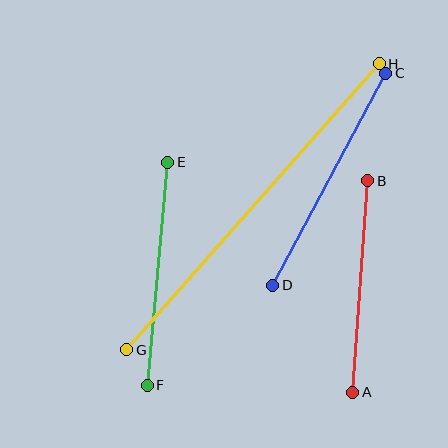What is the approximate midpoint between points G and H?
The midpoint is at approximately (253, 207) pixels.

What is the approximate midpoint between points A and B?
The midpoint is at approximately (360, 286) pixels.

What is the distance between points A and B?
The distance is approximately 212 pixels.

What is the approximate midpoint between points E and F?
The midpoint is at approximately (158, 274) pixels.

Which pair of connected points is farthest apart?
Points G and H are farthest apart.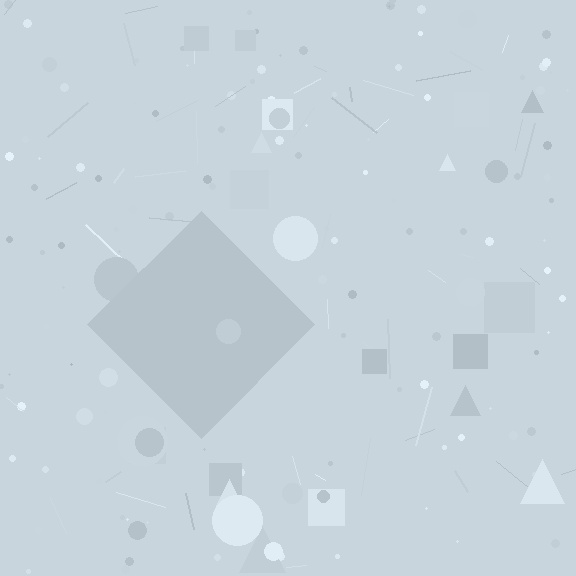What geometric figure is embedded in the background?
A diamond is embedded in the background.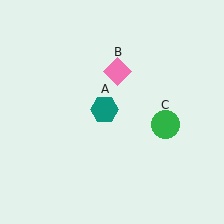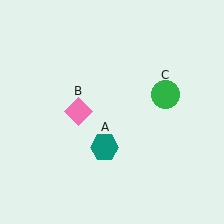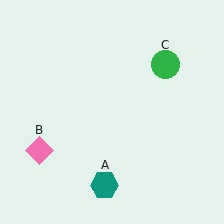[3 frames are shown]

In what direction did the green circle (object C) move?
The green circle (object C) moved up.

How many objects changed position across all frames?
3 objects changed position: teal hexagon (object A), pink diamond (object B), green circle (object C).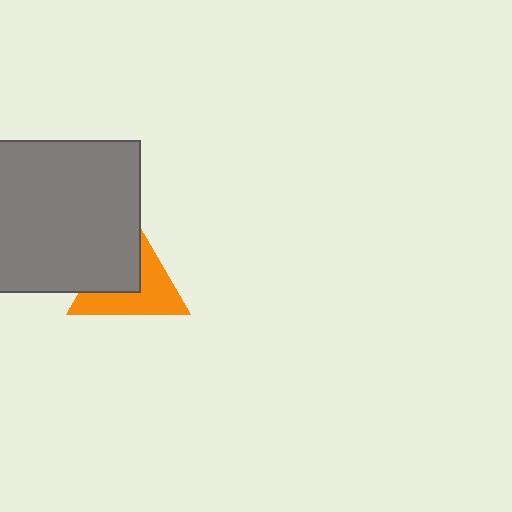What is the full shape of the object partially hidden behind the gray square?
The partially hidden object is an orange triangle.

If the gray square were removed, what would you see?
You would see the complete orange triangle.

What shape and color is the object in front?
The object in front is a gray square.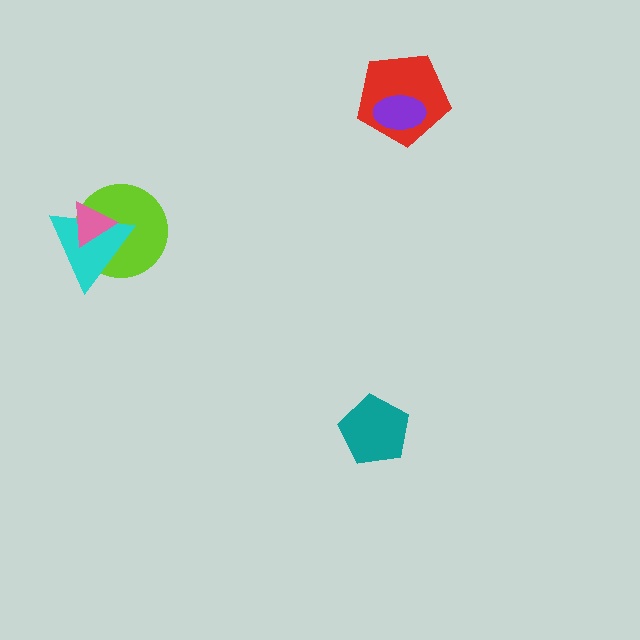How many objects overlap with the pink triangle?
2 objects overlap with the pink triangle.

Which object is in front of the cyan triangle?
The pink triangle is in front of the cyan triangle.